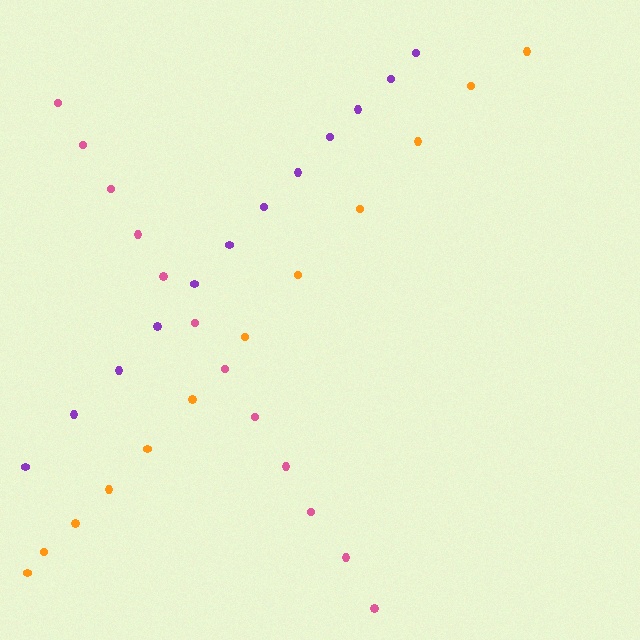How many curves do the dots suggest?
There are 3 distinct paths.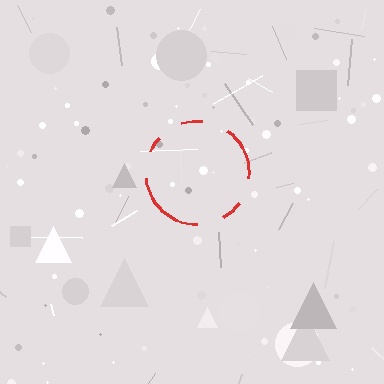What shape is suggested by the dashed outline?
The dashed outline suggests a circle.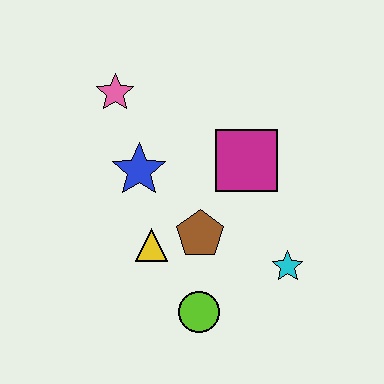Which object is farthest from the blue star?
The cyan star is farthest from the blue star.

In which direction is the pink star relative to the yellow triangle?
The pink star is above the yellow triangle.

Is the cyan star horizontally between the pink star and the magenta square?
No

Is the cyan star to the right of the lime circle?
Yes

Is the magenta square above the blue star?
Yes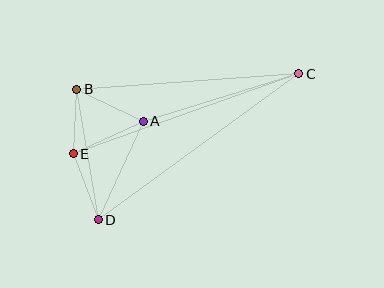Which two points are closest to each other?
Points B and E are closest to each other.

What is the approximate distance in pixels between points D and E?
The distance between D and E is approximately 70 pixels.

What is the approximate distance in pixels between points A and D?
The distance between A and D is approximately 108 pixels.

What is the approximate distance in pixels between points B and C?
The distance between B and C is approximately 223 pixels.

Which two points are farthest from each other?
Points C and D are farthest from each other.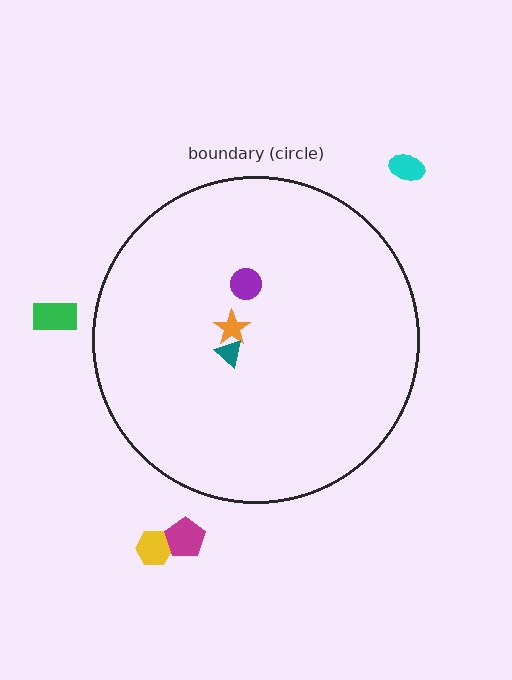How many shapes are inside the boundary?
3 inside, 4 outside.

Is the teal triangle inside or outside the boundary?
Inside.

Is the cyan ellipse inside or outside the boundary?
Outside.